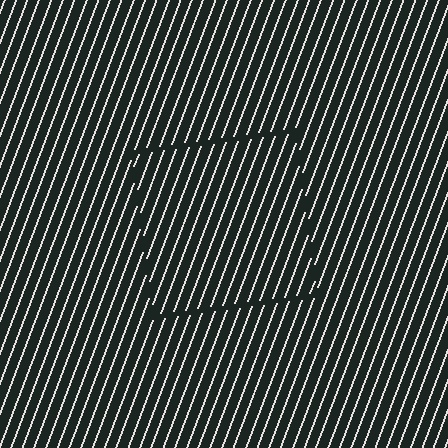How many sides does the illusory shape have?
4 sides — the line-ends trace a square.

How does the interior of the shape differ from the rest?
The interior of the shape contains the same grating, shifted by half a period — the contour is defined by the phase discontinuity where line-ends from the inner and outer gratings abut.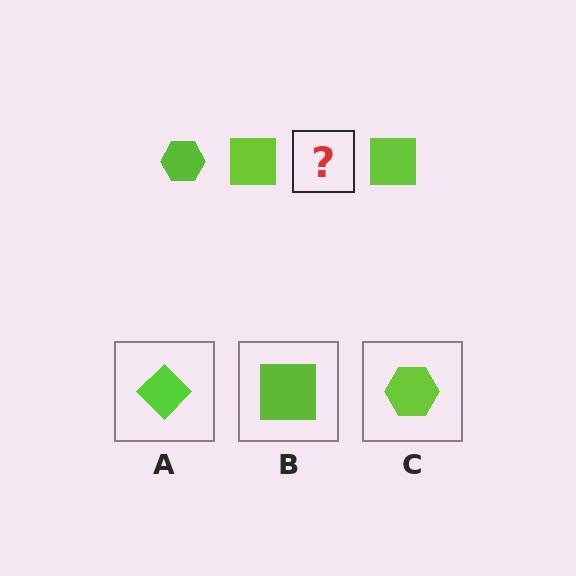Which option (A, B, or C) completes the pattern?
C.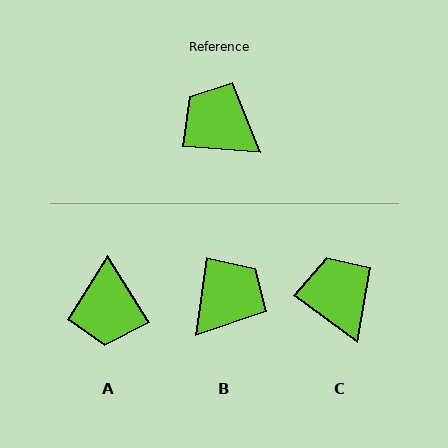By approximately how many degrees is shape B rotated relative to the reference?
Approximately 94 degrees clockwise.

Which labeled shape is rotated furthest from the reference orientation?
A, about 126 degrees away.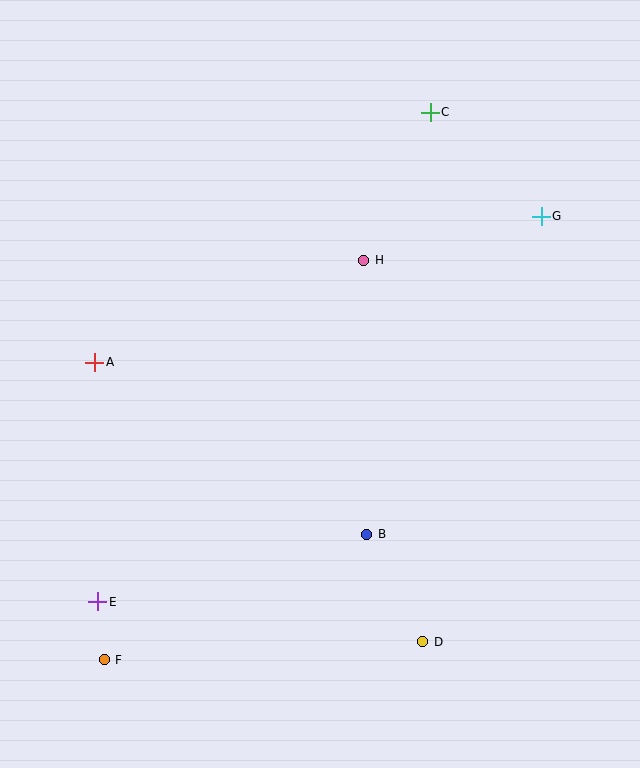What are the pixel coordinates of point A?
Point A is at (95, 362).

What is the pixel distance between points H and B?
The distance between H and B is 274 pixels.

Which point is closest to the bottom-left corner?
Point F is closest to the bottom-left corner.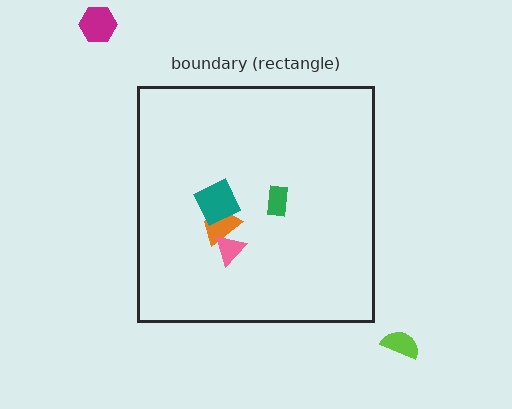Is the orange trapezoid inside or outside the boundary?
Inside.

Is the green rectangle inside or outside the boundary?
Inside.